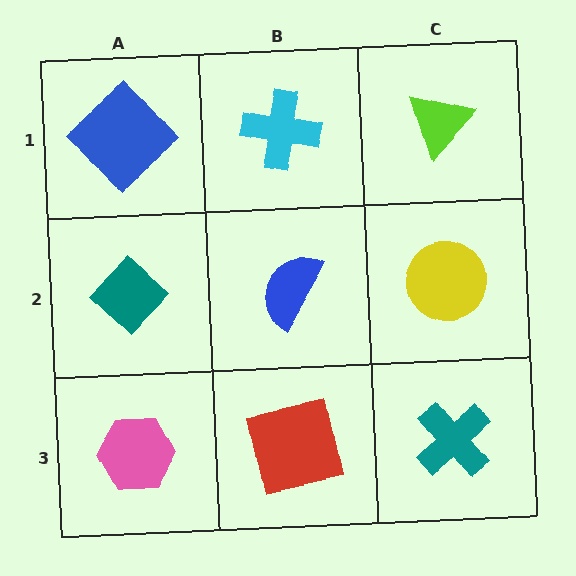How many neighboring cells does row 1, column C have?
2.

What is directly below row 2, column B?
A red square.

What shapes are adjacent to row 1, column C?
A yellow circle (row 2, column C), a cyan cross (row 1, column B).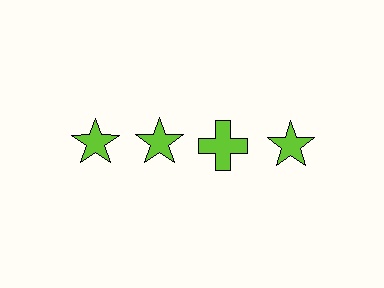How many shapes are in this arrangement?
There are 4 shapes arranged in a grid pattern.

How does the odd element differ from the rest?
It has a different shape: cross instead of star.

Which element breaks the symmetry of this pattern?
The lime cross in the top row, center column breaks the symmetry. All other shapes are lime stars.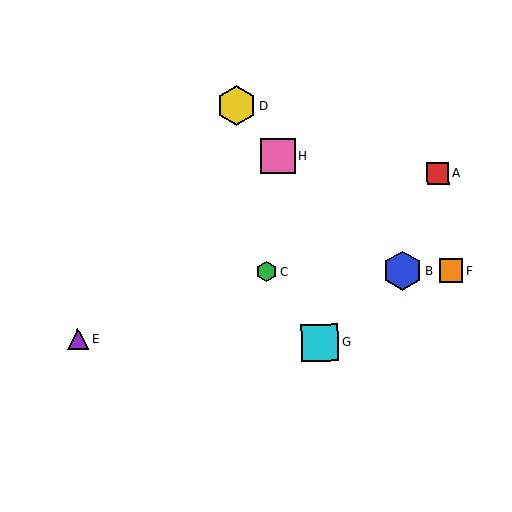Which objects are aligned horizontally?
Objects B, C, F are aligned horizontally.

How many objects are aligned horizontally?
3 objects (B, C, F) are aligned horizontally.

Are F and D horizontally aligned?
No, F is at y≈270 and D is at y≈106.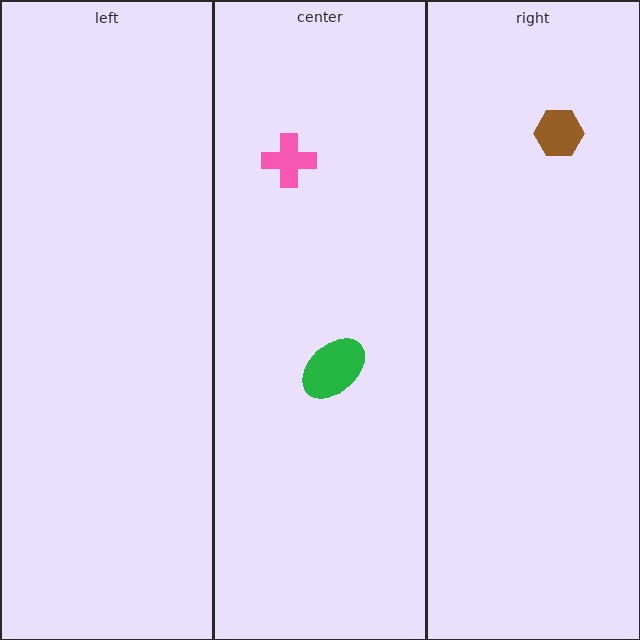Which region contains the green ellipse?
The center region.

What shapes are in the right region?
The brown hexagon.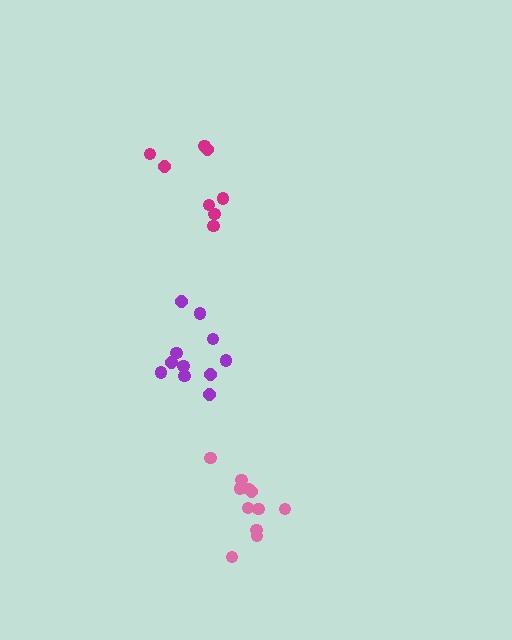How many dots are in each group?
Group 1: 11 dots, Group 2: 8 dots, Group 3: 11 dots (30 total).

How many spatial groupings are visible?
There are 3 spatial groupings.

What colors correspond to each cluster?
The clusters are colored: purple, magenta, pink.